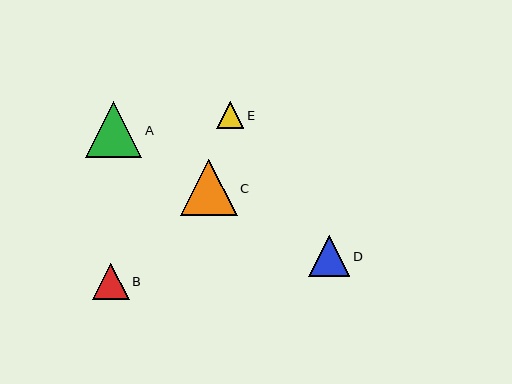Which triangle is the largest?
Triangle C is the largest with a size of approximately 57 pixels.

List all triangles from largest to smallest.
From largest to smallest: C, A, D, B, E.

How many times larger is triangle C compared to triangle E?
Triangle C is approximately 2.1 times the size of triangle E.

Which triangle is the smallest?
Triangle E is the smallest with a size of approximately 27 pixels.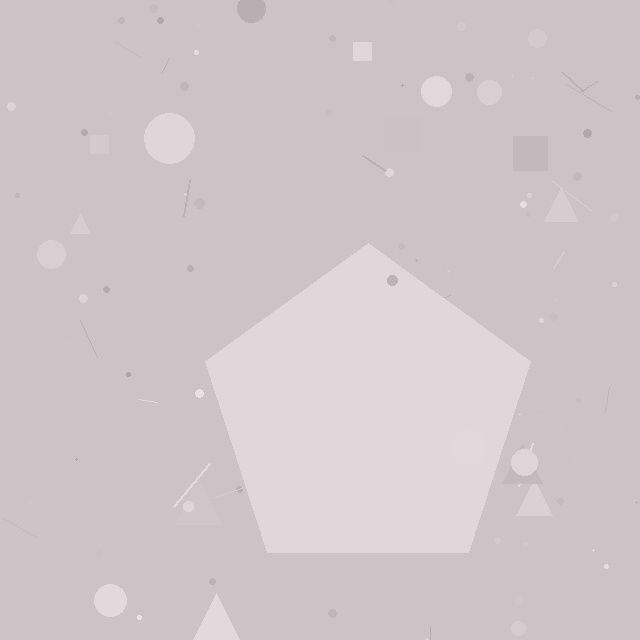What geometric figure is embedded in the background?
A pentagon is embedded in the background.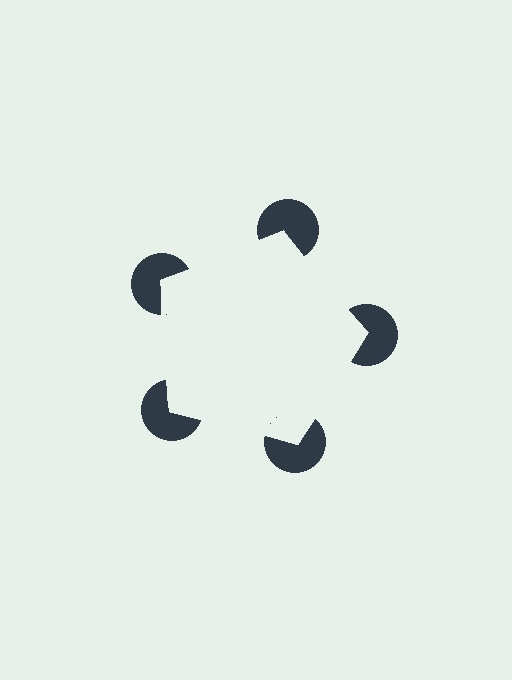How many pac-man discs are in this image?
There are 5 — one at each vertex of the illusory pentagon.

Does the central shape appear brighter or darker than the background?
It typically appears slightly brighter than the background, even though no actual brightness change is drawn.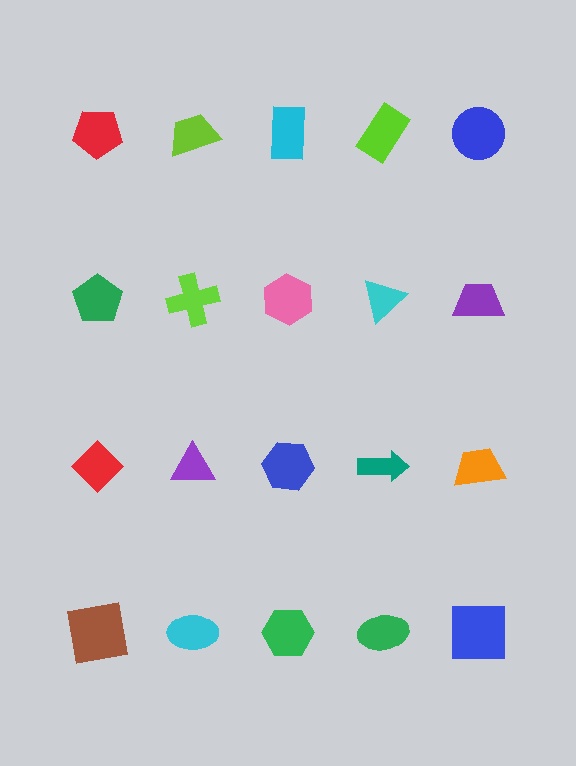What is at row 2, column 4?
A cyan triangle.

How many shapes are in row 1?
5 shapes.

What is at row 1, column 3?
A cyan rectangle.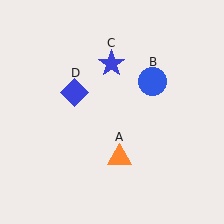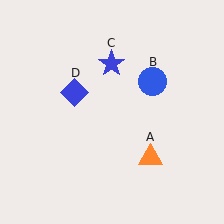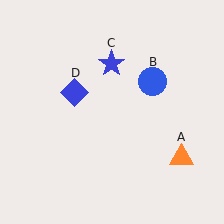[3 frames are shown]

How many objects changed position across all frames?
1 object changed position: orange triangle (object A).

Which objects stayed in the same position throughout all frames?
Blue circle (object B) and blue star (object C) and blue diamond (object D) remained stationary.